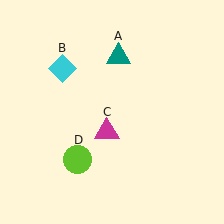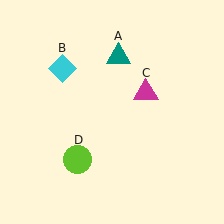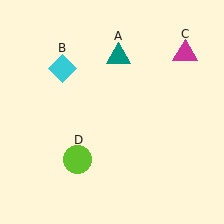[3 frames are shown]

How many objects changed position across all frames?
1 object changed position: magenta triangle (object C).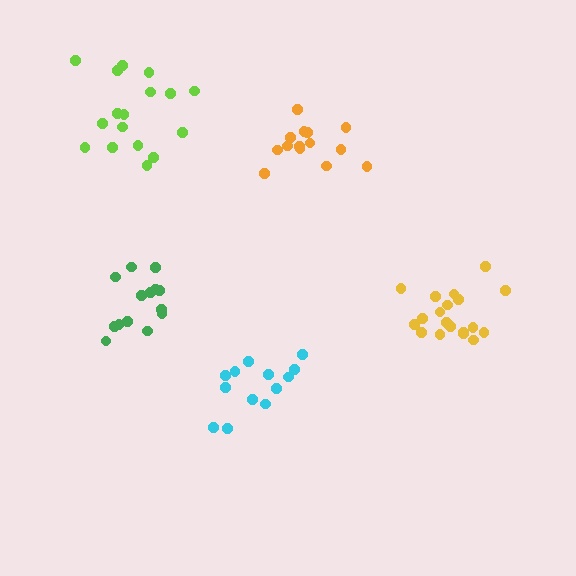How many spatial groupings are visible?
There are 5 spatial groupings.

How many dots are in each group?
Group 1: 13 dots, Group 2: 14 dots, Group 3: 19 dots, Group 4: 14 dots, Group 5: 17 dots (77 total).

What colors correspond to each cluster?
The clusters are colored: cyan, orange, yellow, green, lime.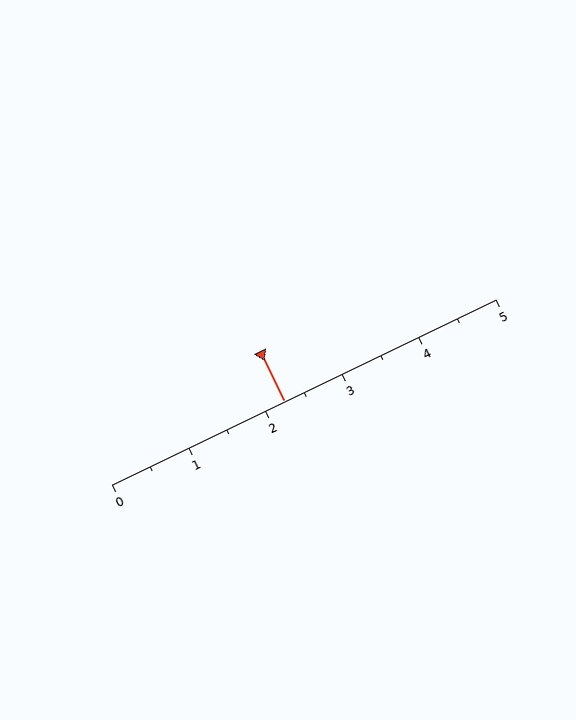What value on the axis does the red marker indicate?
The marker indicates approximately 2.2.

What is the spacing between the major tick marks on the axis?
The major ticks are spaced 1 apart.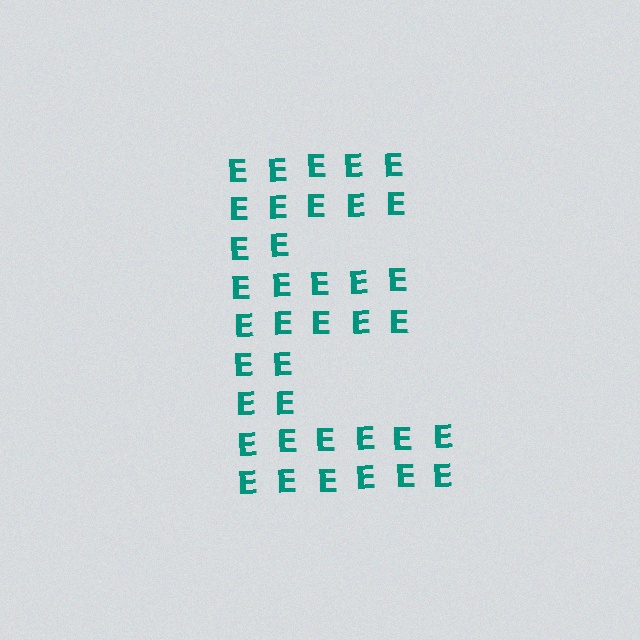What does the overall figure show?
The overall figure shows the letter E.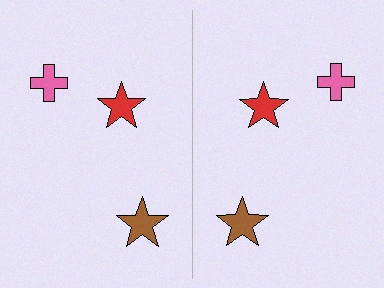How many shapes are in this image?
There are 6 shapes in this image.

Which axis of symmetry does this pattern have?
The pattern has a vertical axis of symmetry running through the center of the image.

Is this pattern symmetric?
Yes, this pattern has bilateral (reflection) symmetry.